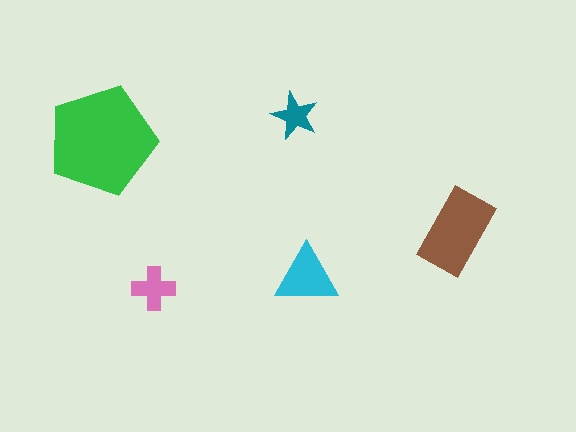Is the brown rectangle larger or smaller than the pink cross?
Larger.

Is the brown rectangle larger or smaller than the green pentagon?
Smaller.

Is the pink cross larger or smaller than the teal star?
Larger.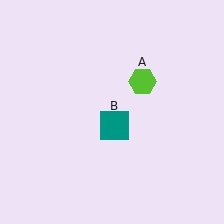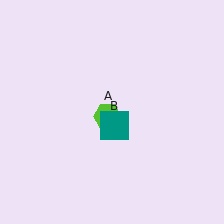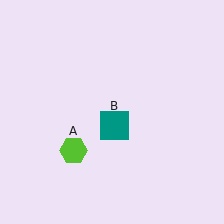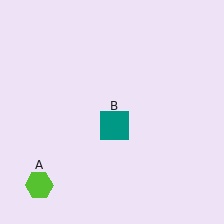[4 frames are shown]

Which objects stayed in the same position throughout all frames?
Teal square (object B) remained stationary.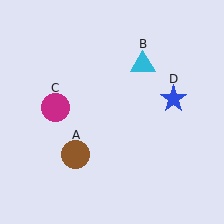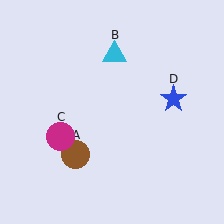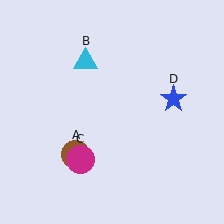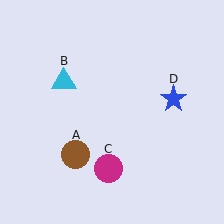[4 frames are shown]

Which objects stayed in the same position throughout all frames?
Brown circle (object A) and blue star (object D) remained stationary.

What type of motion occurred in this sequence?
The cyan triangle (object B), magenta circle (object C) rotated counterclockwise around the center of the scene.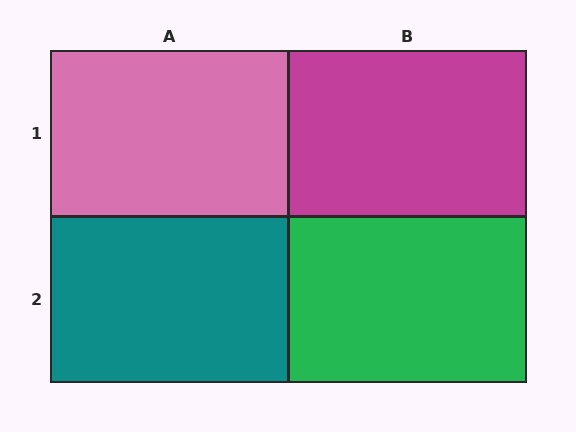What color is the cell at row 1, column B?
Magenta.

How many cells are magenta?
1 cell is magenta.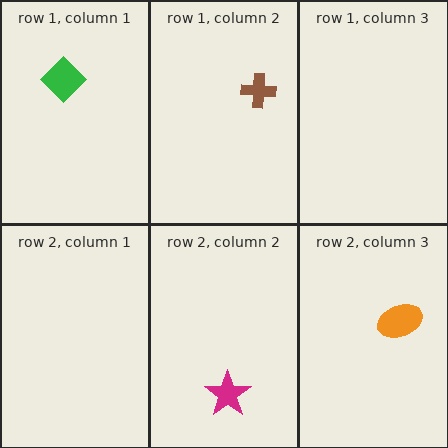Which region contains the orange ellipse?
The row 2, column 3 region.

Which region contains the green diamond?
The row 1, column 1 region.